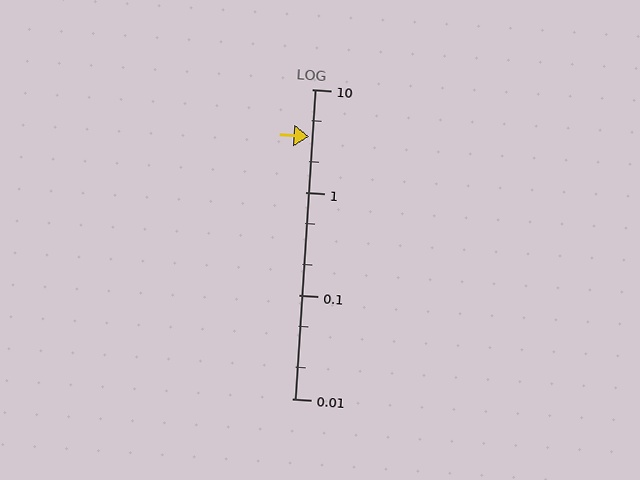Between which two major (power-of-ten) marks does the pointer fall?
The pointer is between 1 and 10.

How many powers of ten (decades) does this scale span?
The scale spans 3 decades, from 0.01 to 10.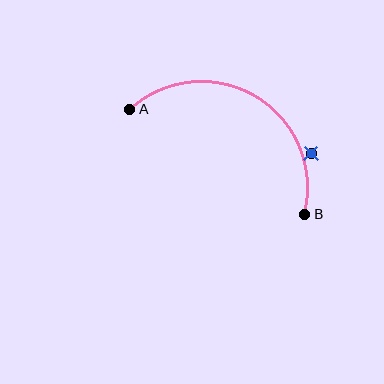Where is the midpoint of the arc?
The arc midpoint is the point on the curve farthest from the straight line joining A and B. It sits above that line.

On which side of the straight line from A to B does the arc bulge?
The arc bulges above the straight line connecting A and B.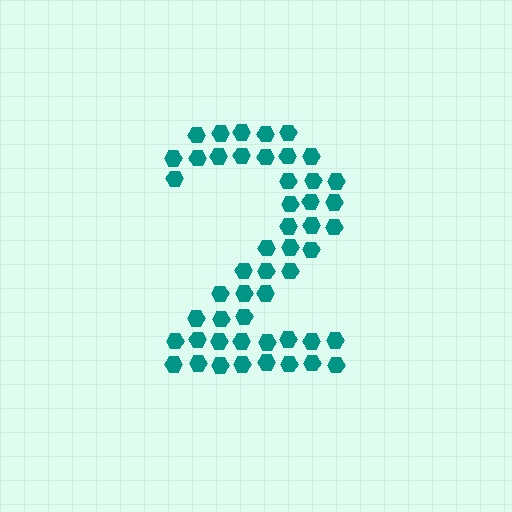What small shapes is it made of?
It is made of small hexagons.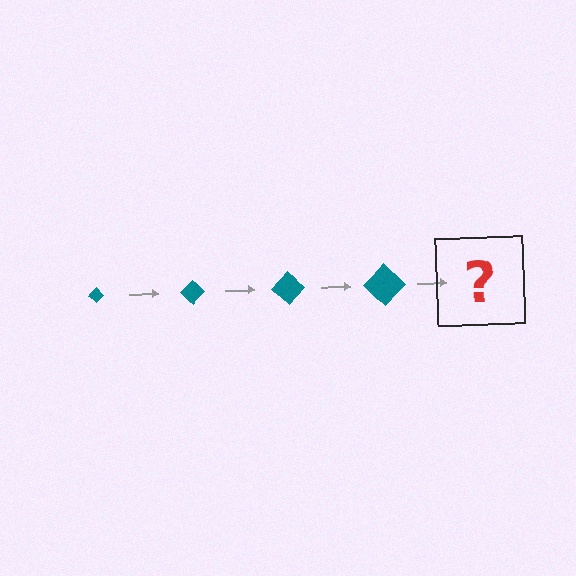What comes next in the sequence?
The next element should be a teal diamond, larger than the previous one.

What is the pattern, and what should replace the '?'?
The pattern is that the diamond gets progressively larger each step. The '?' should be a teal diamond, larger than the previous one.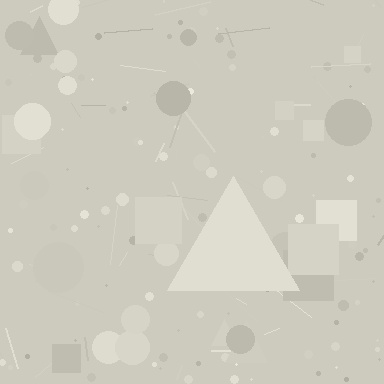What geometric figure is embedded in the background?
A triangle is embedded in the background.